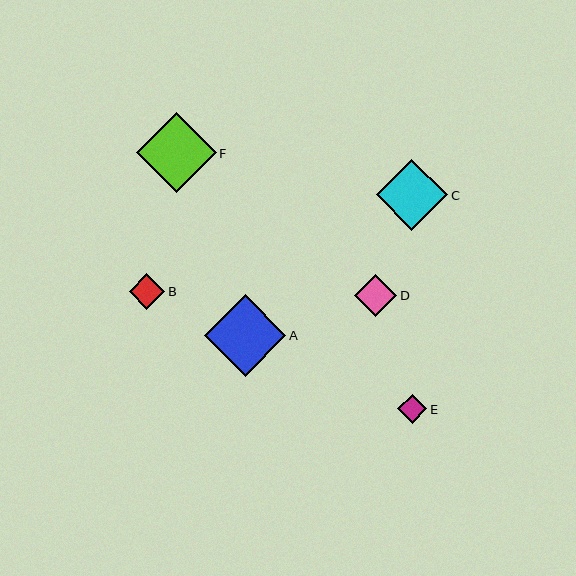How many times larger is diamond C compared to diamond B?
Diamond C is approximately 2.0 times the size of diamond B.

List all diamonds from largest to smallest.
From largest to smallest: A, F, C, D, B, E.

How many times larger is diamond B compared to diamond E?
Diamond B is approximately 1.2 times the size of diamond E.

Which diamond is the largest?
Diamond A is the largest with a size of approximately 82 pixels.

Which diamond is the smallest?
Diamond E is the smallest with a size of approximately 30 pixels.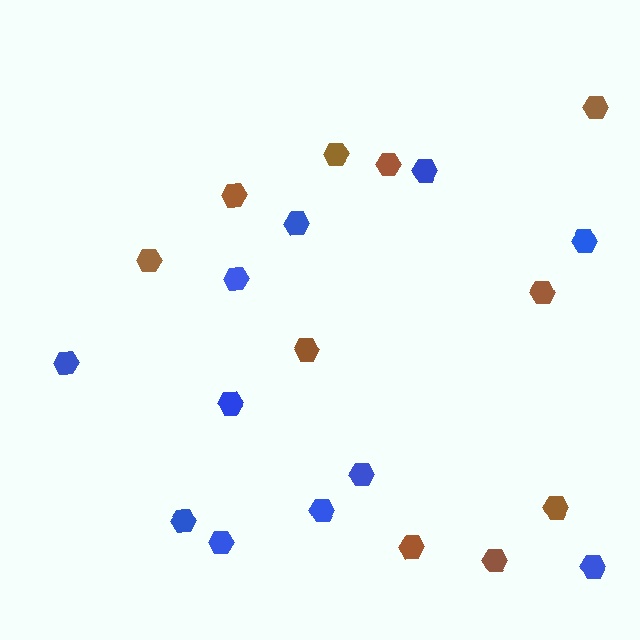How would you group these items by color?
There are 2 groups: one group of brown hexagons (10) and one group of blue hexagons (11).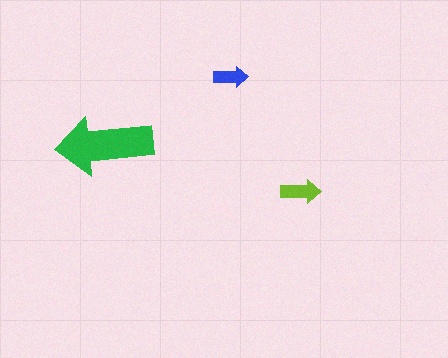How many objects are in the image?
There are 3 objects in the image.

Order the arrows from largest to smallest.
the green one, the lime one, the blue one.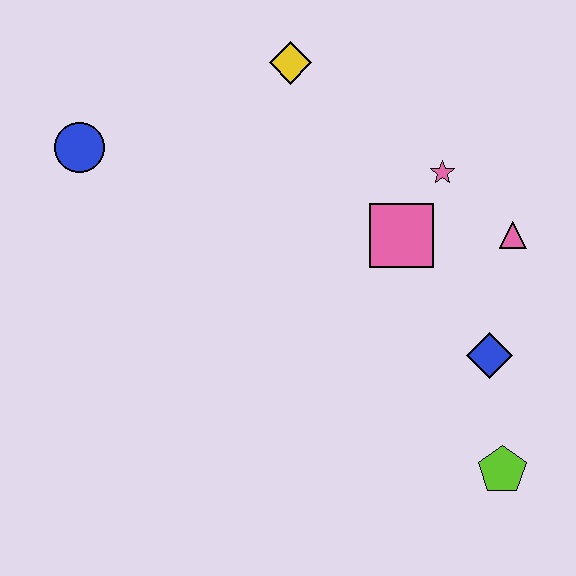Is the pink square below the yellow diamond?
Yes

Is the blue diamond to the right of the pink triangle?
No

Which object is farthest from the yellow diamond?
The lime pentagon is farthest from the yellow diamond.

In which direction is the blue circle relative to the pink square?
The blue circle is to the left of the pink square.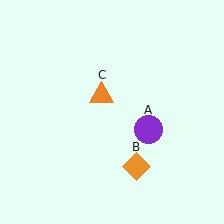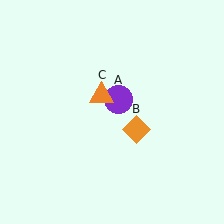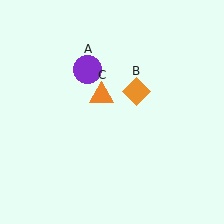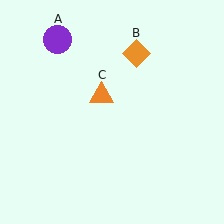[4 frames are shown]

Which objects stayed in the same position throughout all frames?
Orange triangle (object C) remained stationary.